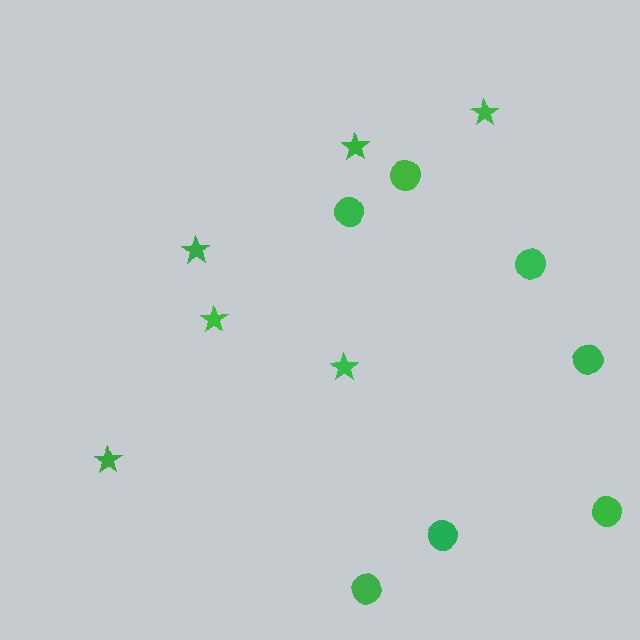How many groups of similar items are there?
There are 2 groups: one group of circles (7) and one group of stars (6).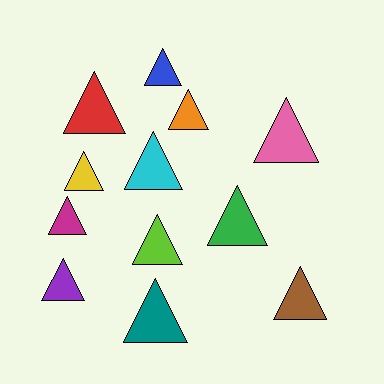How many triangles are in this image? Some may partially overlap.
There are 12 triangles.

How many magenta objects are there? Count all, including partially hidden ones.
There is 1 magenta object.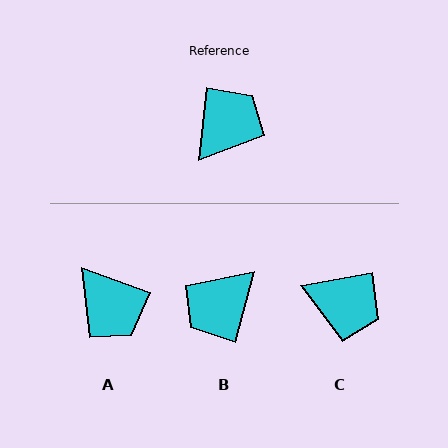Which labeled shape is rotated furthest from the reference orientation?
B, about 171 degrees away.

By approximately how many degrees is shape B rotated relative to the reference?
Approximately 171 degrees counter-clockwise.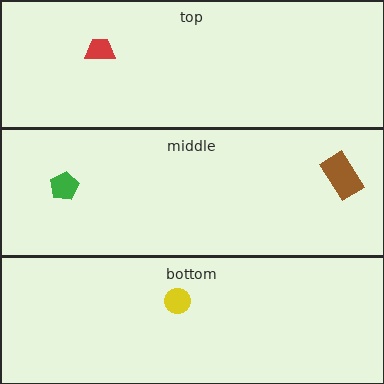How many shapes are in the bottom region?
1.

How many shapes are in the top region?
1.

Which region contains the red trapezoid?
The top region.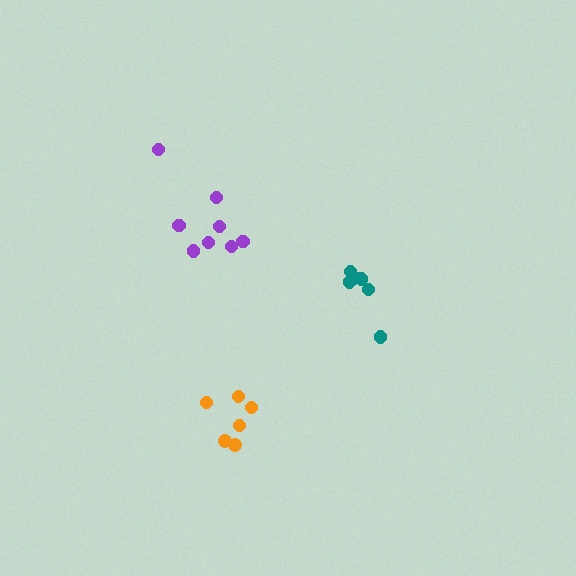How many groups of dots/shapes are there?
There are 3 groups.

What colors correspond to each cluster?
The clusters are colored: teal, orange, purple.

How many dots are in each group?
Group 1: 6 dots, Group 2: 6 dots, Group 3: 8 dots (20 total).